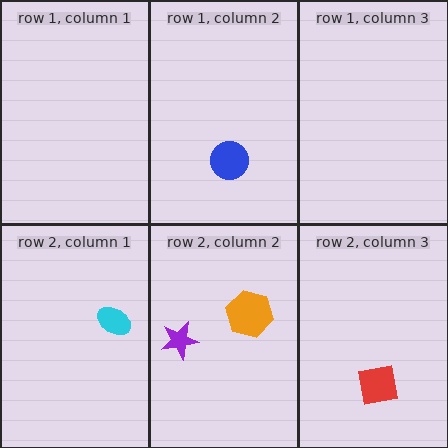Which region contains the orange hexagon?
The row 2, column 2 region.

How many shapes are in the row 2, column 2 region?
2.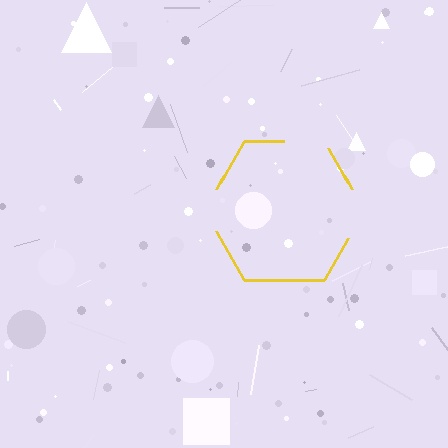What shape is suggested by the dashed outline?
The dashed outline suggests a hexagon.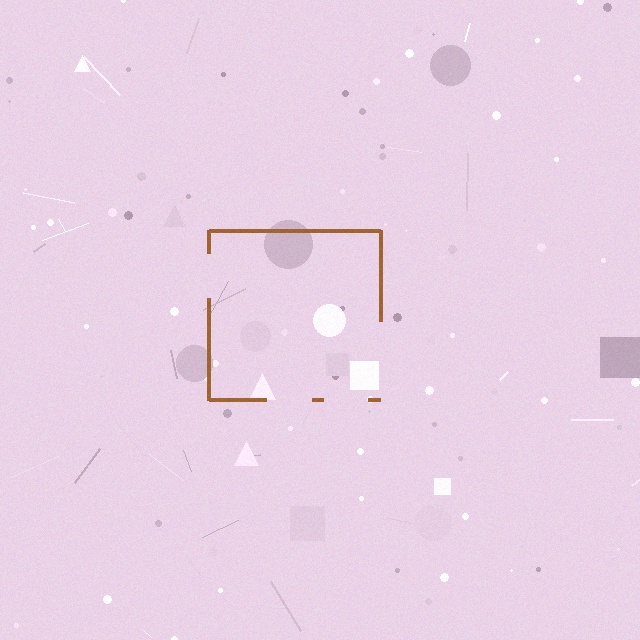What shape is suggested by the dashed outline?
The dashed outline suggests a square.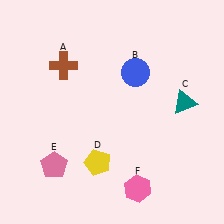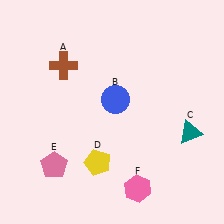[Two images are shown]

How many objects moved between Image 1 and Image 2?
2 objects moved between the two images.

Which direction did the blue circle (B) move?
The blue circle (B) moved down.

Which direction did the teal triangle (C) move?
The teal triangle (C) moved down.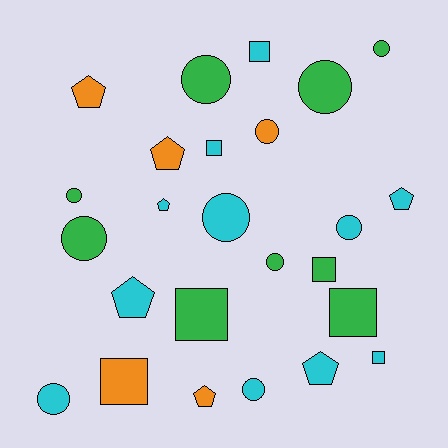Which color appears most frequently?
Cyan, with 11 objects.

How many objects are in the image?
There are 25 objects.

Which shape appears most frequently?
Circle, with 11 objects.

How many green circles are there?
There are 6 green circles.